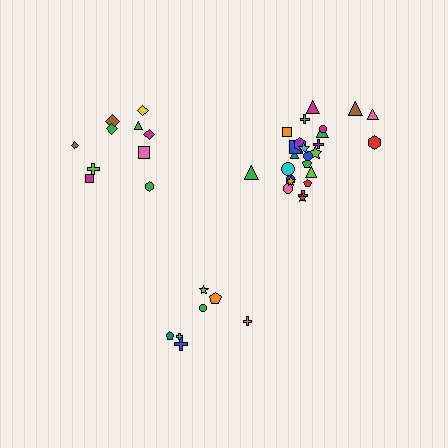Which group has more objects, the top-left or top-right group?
The top-right group.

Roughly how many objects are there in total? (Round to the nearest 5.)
Roughly 40 objects in total.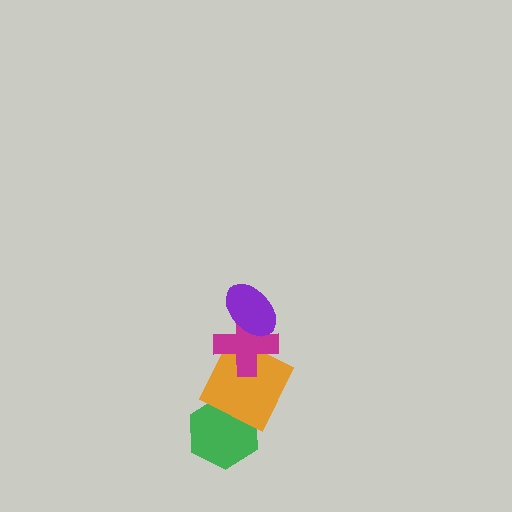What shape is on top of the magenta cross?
The purple ellipse is on top of the magenta cross.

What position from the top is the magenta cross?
The magenta cross is 2nd from the top.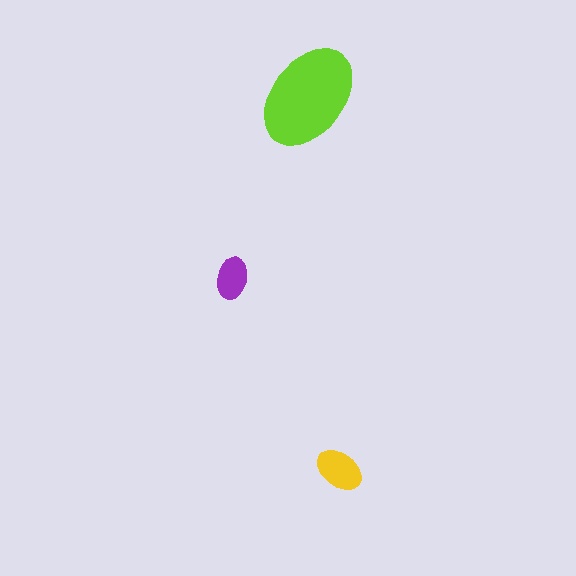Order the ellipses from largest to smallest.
the lime one, the yellow one, the purple one.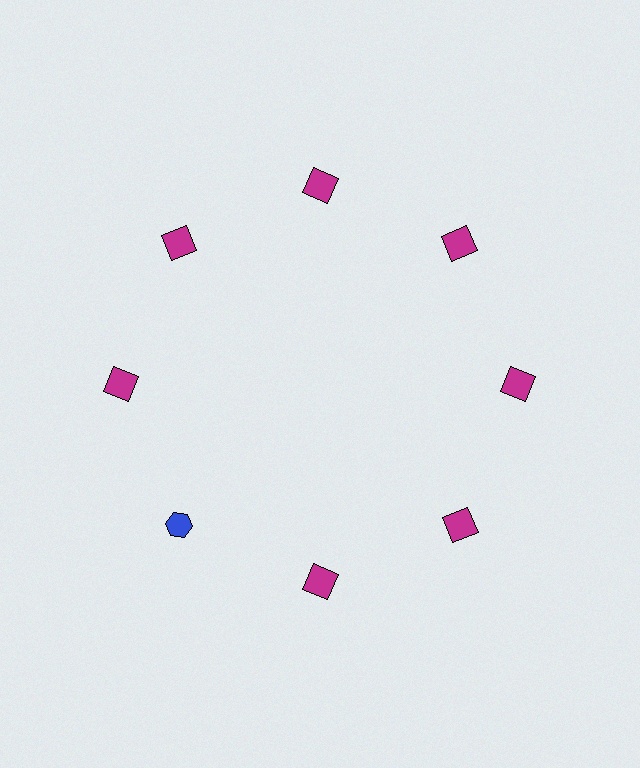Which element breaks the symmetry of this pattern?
The blue hexagon at roughly the 8 o'clock position breaks the symmetry. All other shapes are magenta squares.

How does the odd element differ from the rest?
It differs in both color (blue instead of magenta) and shape (hexagon instead of square).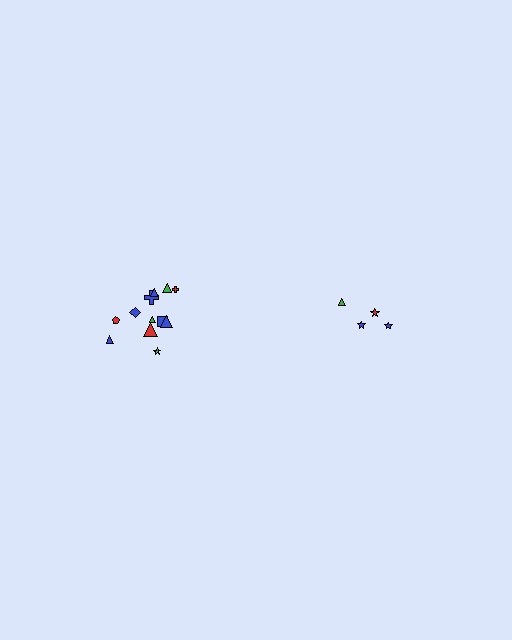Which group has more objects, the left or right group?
The left group.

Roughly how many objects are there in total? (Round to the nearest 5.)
Roughly 15 objects in total.